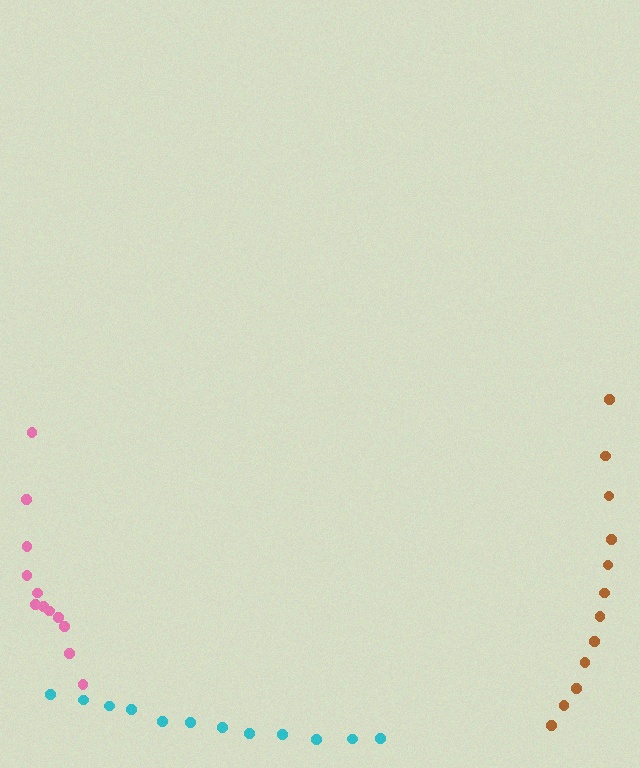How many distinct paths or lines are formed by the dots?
There are 3 distinct paths.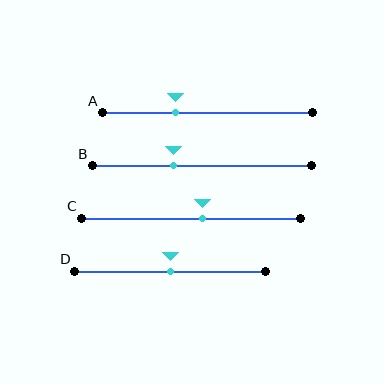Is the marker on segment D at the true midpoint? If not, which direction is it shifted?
Yes, the marker on segment D is at the true midpoint.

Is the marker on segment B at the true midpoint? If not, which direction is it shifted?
No, the marker on segment B is shifted to the left by about 13% of the segment length.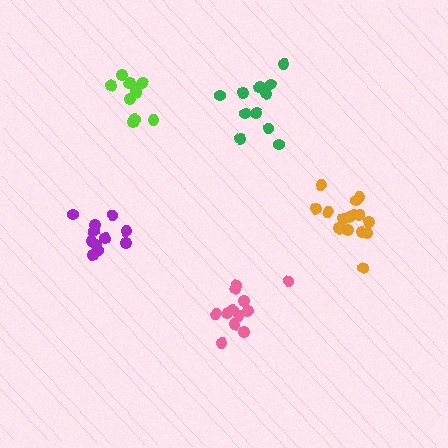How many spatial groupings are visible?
There are 5 spatial groupings.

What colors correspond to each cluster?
The clusters are colored: green, pink, lime, purple, orange.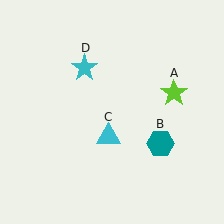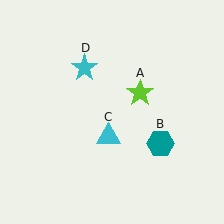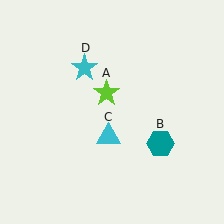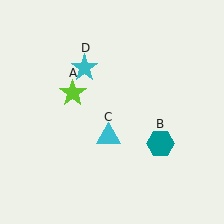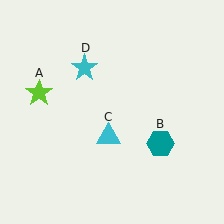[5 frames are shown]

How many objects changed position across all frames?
1 object changed position: lime star (object A).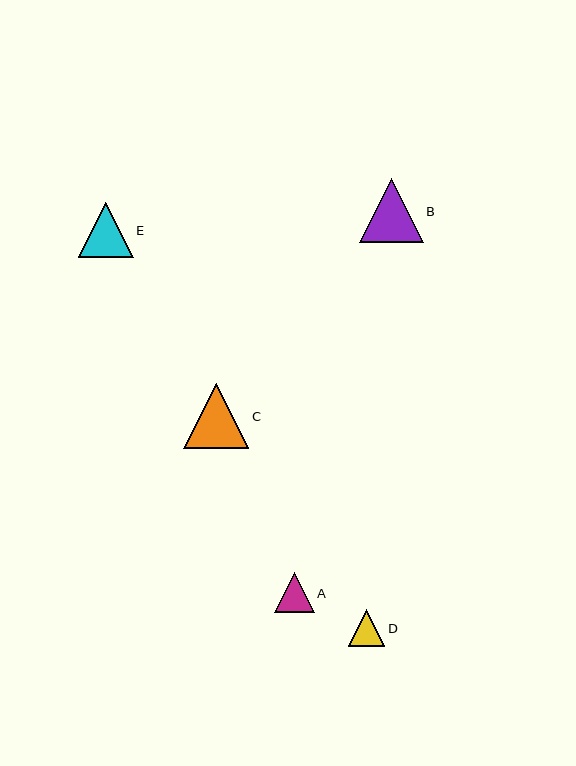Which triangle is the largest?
Triangle C is the largest with a size of approximately 65 pixels.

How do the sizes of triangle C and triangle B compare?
Triangle C and triangle B are approximately the same size.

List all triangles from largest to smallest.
From largest to smallest: C, B, E, A, D.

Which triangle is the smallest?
Triangle D is the smallest with a size of approximately 37 pixels.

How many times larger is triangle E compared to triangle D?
Triangle E is approximately 1.5 times the size of triangle D.